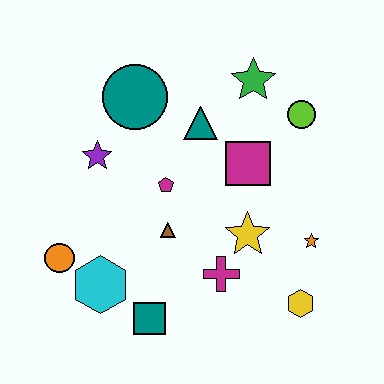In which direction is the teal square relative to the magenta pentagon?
The teal square is below the magenta pentagon.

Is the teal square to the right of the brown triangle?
No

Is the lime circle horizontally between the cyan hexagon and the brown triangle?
No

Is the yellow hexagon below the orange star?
Yes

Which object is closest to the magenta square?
The teal triangle is closest to the magenta square.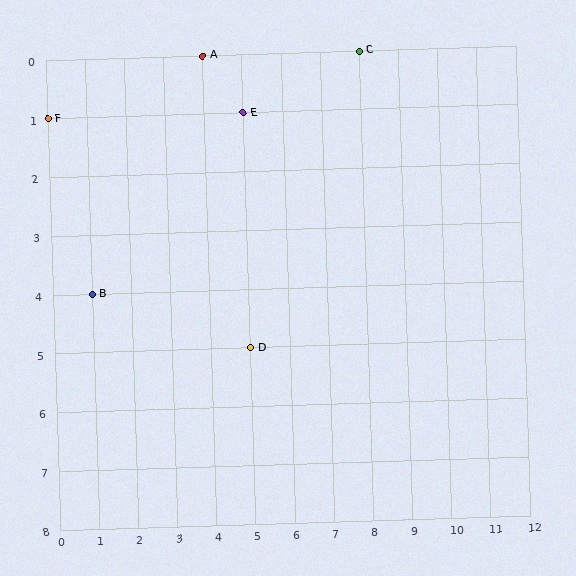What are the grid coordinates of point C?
Point C is at grid coordinates (8, 0).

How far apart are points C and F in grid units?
Points C and F are 8 columns and 1 row apart (about 8.1 grid units diagonally).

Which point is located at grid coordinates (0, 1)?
Point F is at (0, 1).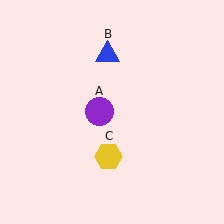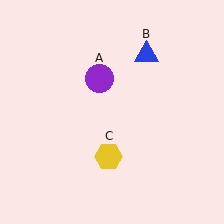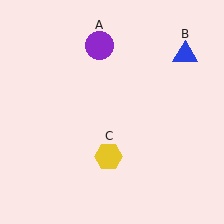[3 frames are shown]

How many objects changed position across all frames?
2 objects changed position: purple circle (object A), blue triangle (object B).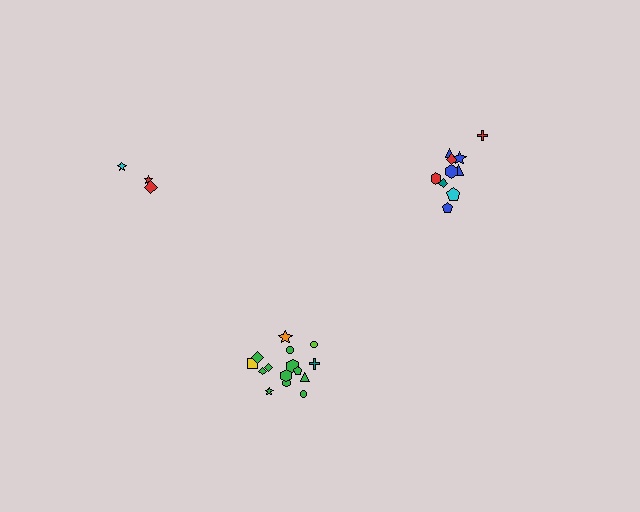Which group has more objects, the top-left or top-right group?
The top-right group.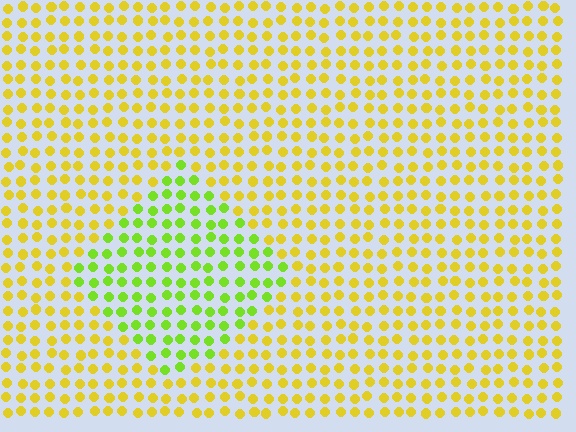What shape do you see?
I see a diamond.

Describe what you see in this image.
The image is filled with small yellow elements in a uniform arrangement. A diamond-shaped region is visible where the elements are tinted to a slightly different hue, forming a subtle color boundary.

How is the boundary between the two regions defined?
The boundary is defined purely by a slight shift in hue (about 40 degrees). Spacing, size, and orientation are identical on both sides.